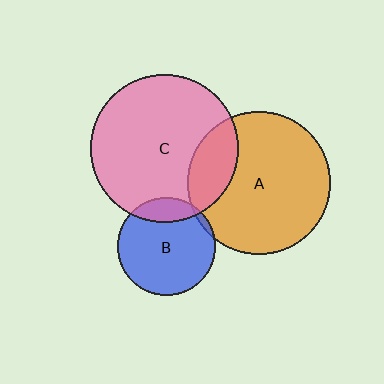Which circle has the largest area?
Circle C (pink).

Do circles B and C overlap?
Yes.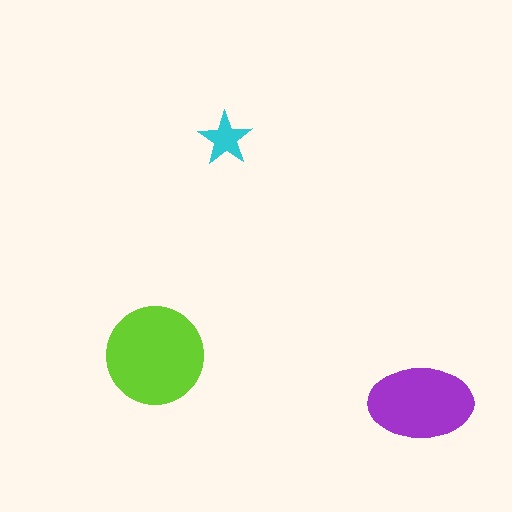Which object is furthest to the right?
The purple ellipse is rightmost.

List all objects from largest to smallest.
The lime circle, the purple ellipse, the cyan star.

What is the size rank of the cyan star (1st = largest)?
3rd.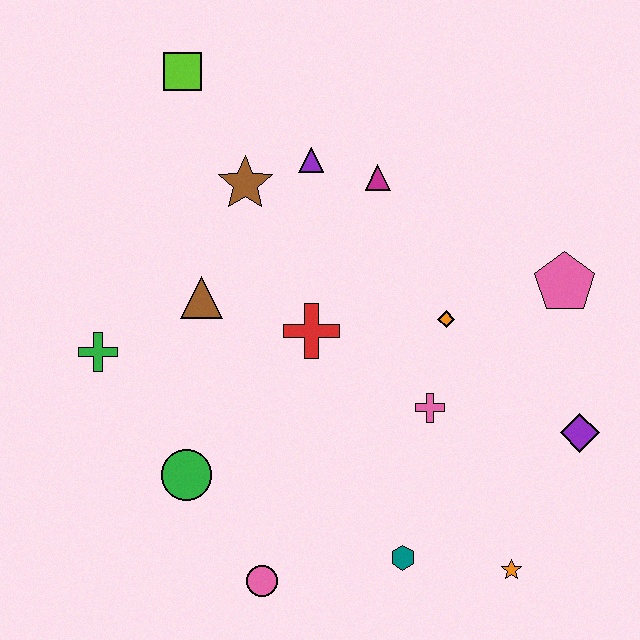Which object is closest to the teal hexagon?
The orange star is closest to the teal hexagon.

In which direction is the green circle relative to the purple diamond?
The green circle is to the left of the purple diamond.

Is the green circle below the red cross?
Yes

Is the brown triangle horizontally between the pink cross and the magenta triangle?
No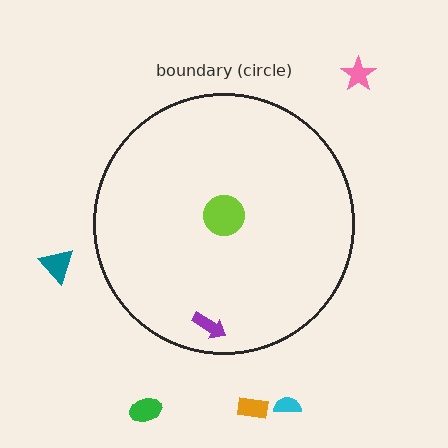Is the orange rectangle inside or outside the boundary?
Outside.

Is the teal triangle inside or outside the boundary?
Outside.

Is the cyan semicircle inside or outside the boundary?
Outside.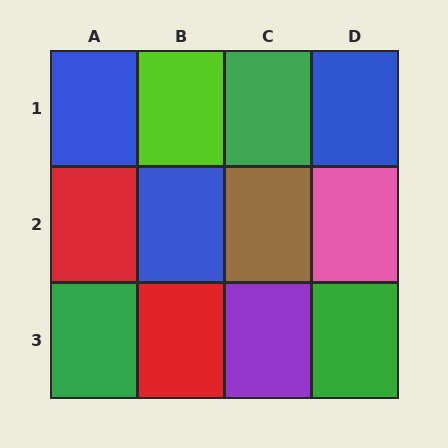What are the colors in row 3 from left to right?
Green, red, purple, green.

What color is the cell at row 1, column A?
Blue.